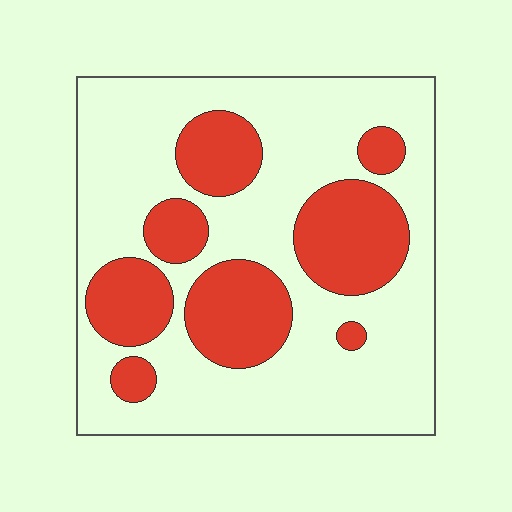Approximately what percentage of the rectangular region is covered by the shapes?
Approximately 30%.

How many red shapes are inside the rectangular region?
8.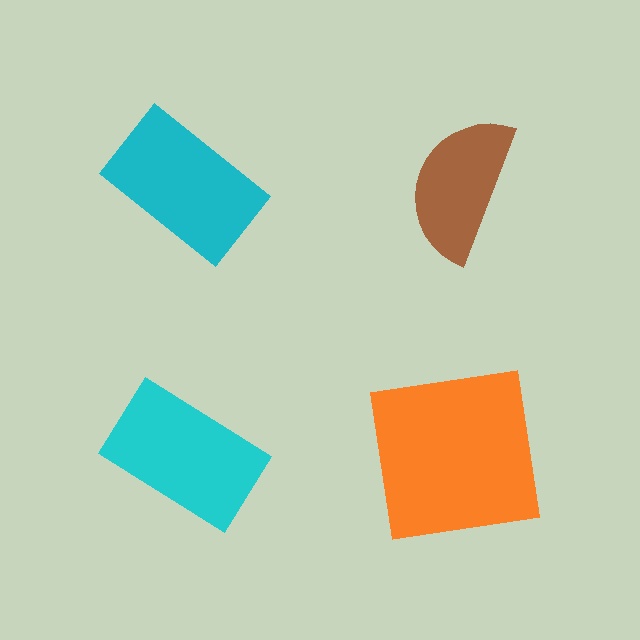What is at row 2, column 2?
An orange square.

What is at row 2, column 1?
A cyan rectangle.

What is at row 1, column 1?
A cyan rectangle.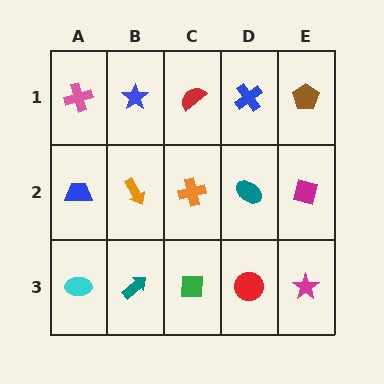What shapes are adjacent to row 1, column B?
An orange arrow (row 2, column B), a pink cross (row 1, column A), a red semicircle (row 1, column C).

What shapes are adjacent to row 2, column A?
A pink cross (row 1, column A), a cyan ellipse (row 3, column A), an orange arrow (row 2, column B).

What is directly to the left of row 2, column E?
A teal ellipse.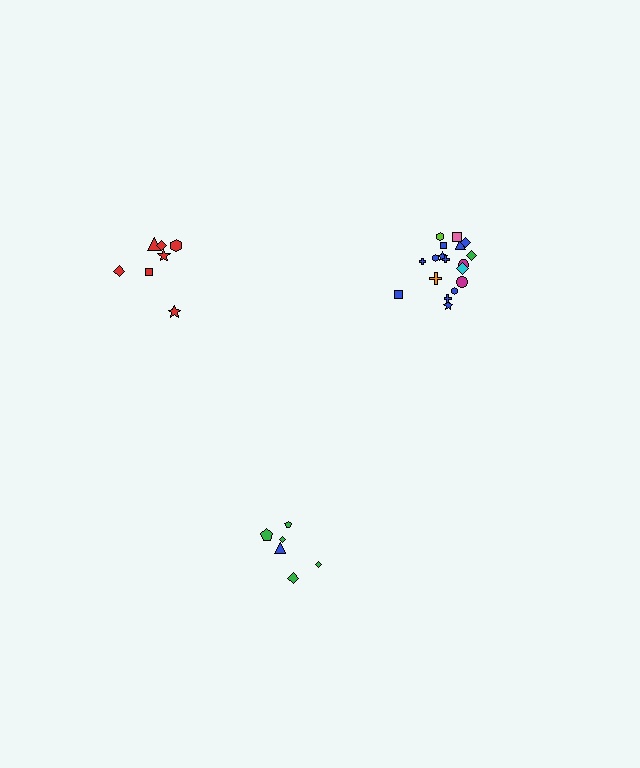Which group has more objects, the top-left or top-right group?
The top-right group.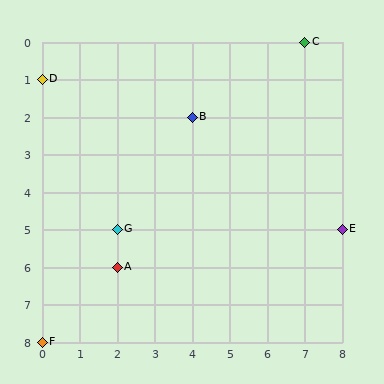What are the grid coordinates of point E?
Point E is at grid coordinates (8, 5).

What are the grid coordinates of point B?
Point B is at grid coordinates (4, 2).